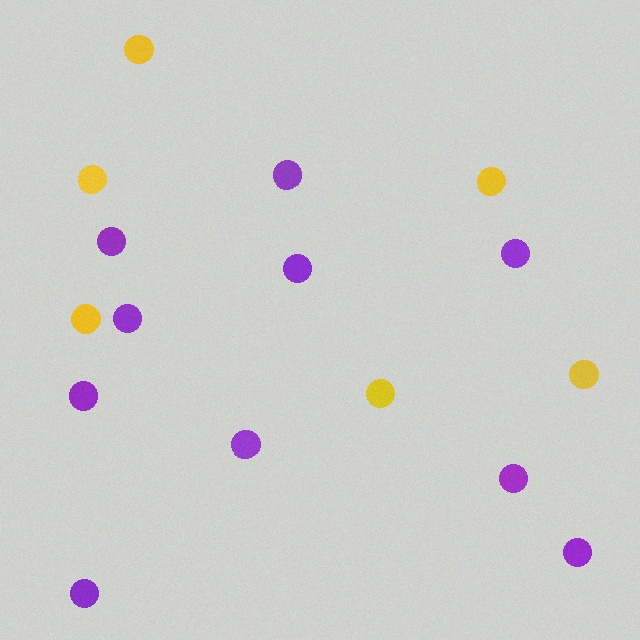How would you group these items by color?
There are 2 groups: one group of purple circles (10) and one group of yellow circles (6).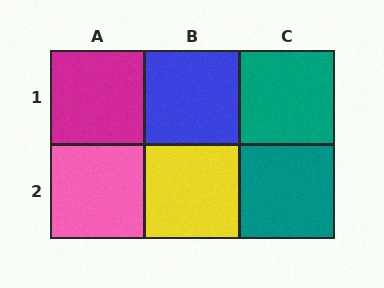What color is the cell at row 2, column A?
Pink.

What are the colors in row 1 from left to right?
Magenta, blue, teal.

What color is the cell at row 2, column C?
Teal.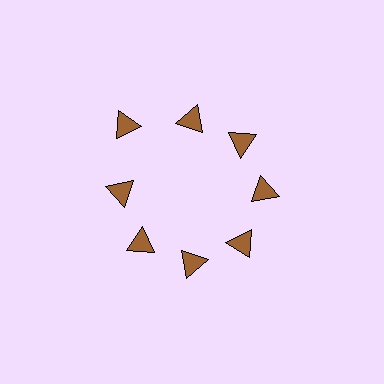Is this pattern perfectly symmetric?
No. The 8 brown triangles are arranged in a ring, but one element near the 10 o'clock position is pushed outward from the center, breaking the 8-fold rotational symmetry.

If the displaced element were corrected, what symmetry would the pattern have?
It would have 8-fold rotational symmetry — the pattern would map onto itself every 45 degrees.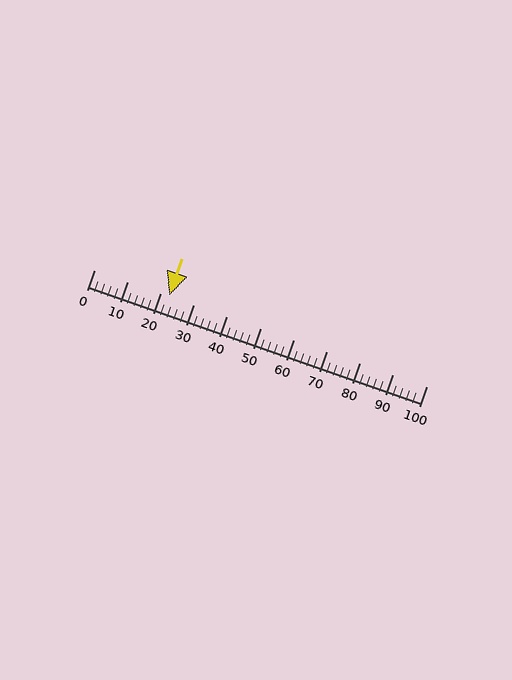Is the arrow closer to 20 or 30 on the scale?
The arrow is closer to 20.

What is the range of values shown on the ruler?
The ruler shows values from 0 to 100.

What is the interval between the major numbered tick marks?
The major tick marks are spaced 10 units apart.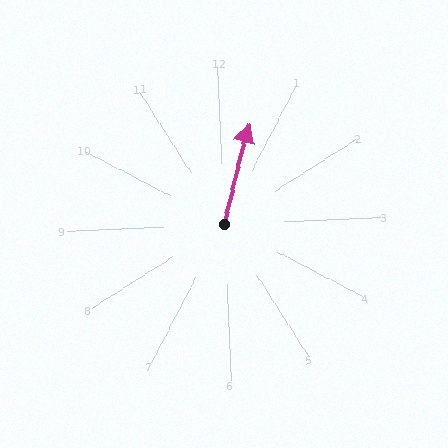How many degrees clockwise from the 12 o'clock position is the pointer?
Approximately 16 degrees.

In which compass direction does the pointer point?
North.